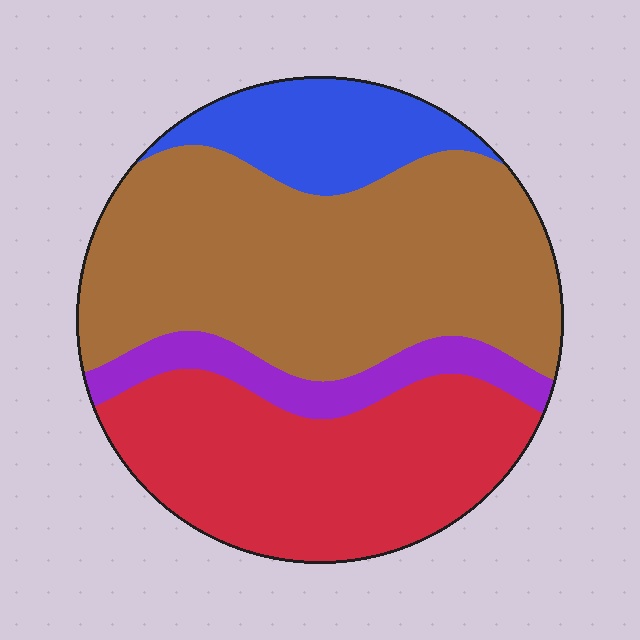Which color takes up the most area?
Brown, at roughly 45%.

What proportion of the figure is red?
Red takes up about one third (1/3) of the figure.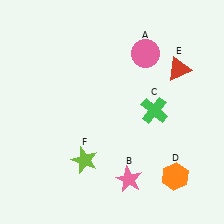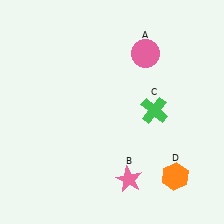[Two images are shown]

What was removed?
The lime star (F), the red triangle (E) were removed in Image 2.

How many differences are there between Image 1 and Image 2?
There are 2 differences between the two images.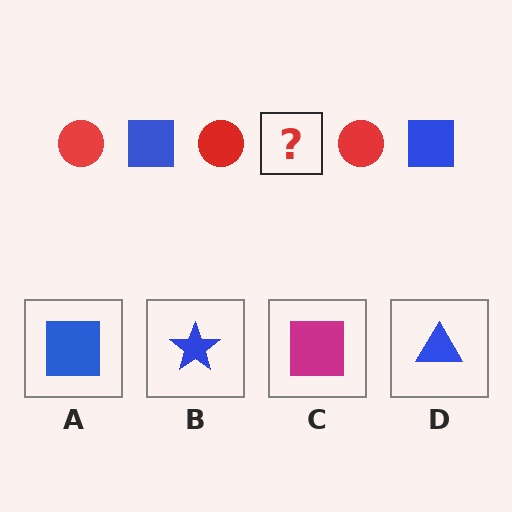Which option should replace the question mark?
Option A.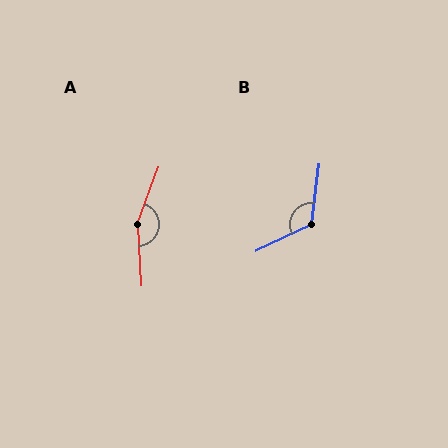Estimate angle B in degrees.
Approximately 123 degrees.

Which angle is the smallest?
B, at approximately 123 degrees.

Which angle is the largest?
A, at approximately 156 degrees.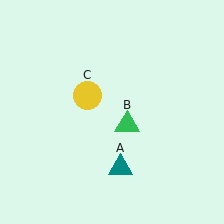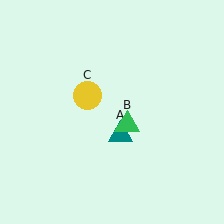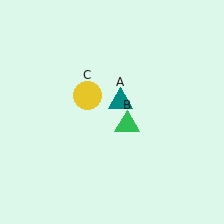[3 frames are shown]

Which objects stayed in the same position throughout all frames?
Green triangle (object B) and yellow circle (object C) remained stationary.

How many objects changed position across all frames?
1 object changed position: teal triangle (object A).